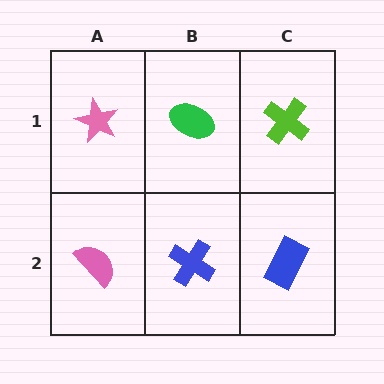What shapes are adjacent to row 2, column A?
A pink star (row 1, column A), a blue cross (row 2, column B).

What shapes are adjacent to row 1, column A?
A pink semicircle (row 2, column A), a green ellipse (row 1, column B).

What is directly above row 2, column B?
A green ellipse.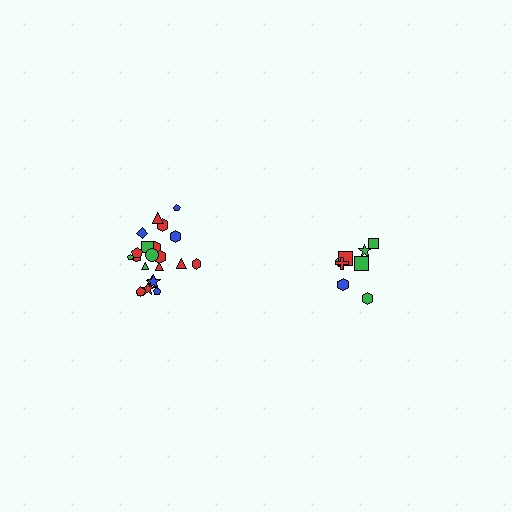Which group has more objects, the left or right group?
The left group.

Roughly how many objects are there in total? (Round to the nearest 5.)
Roughly 30 objects in total.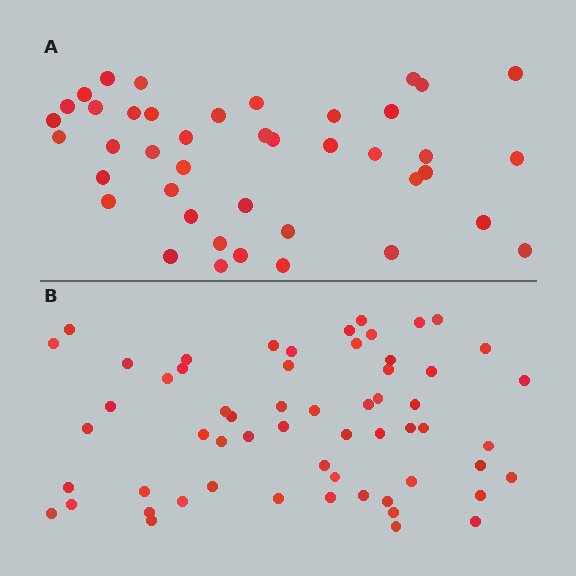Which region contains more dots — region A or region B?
Region B (the bottom region) has more dots.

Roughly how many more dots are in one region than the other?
Region B has approximately 15 more dots than region A.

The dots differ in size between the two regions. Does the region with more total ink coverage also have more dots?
No. Region A has more total ink coverage because its dots are larger, but region B actually contains more individual dots. Total area can be misleading — the number of items is what matters here.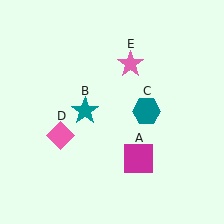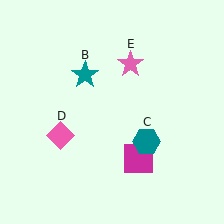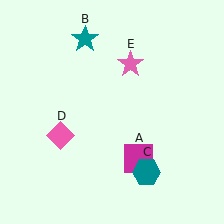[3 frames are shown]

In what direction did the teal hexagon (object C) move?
The teal hexagon (object C) moved down.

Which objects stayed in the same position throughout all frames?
Magenta square (object A) and pink diamond (object D) and pink star (object E) remained stationary.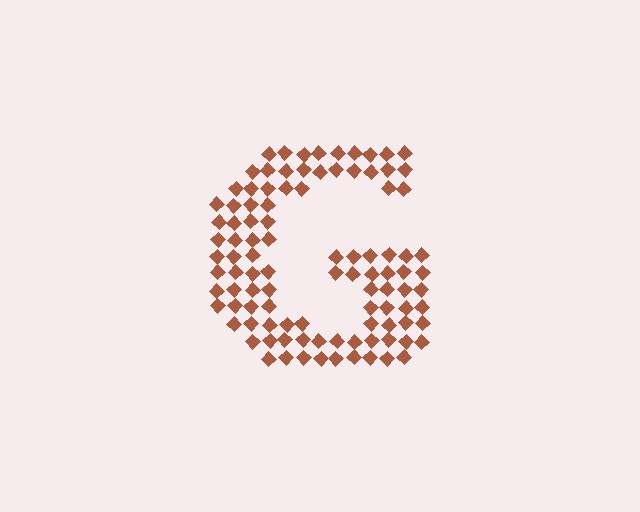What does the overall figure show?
The overall figure shows the letter G.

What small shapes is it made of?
It is made of small diamonds.